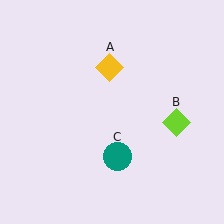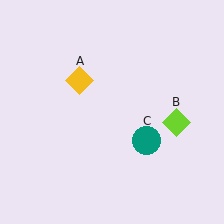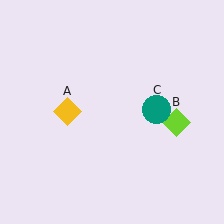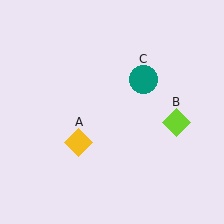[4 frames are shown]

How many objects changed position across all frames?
2 objects changed position: yellow diamond (object A), teal circle (object C).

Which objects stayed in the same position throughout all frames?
Lime diamond (object B) remained stationary.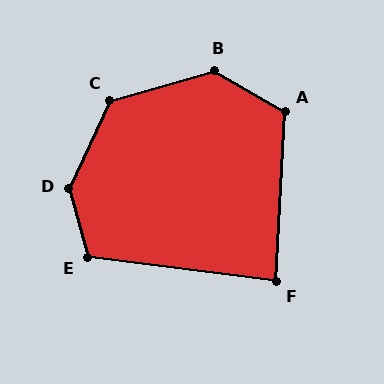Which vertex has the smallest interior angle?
F, at approximately 86 degrees.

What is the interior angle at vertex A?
Approximately 117 degrees (obtuse).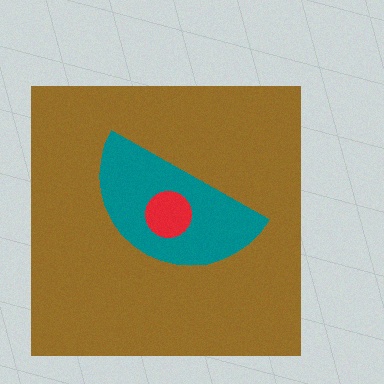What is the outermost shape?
The brown square.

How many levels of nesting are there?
3.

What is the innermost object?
The red circle.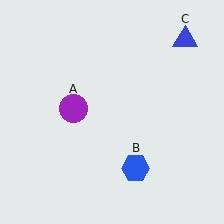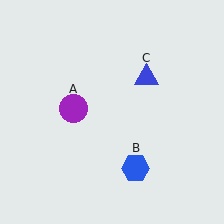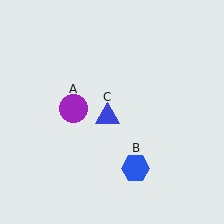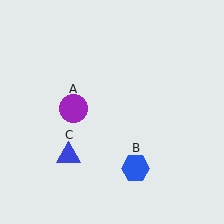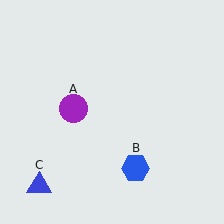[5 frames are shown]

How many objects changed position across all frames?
1 object changed position: blue triangle (object C).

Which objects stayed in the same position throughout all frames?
Purple circle (object A) and blue hexagon (object B) remained stationary.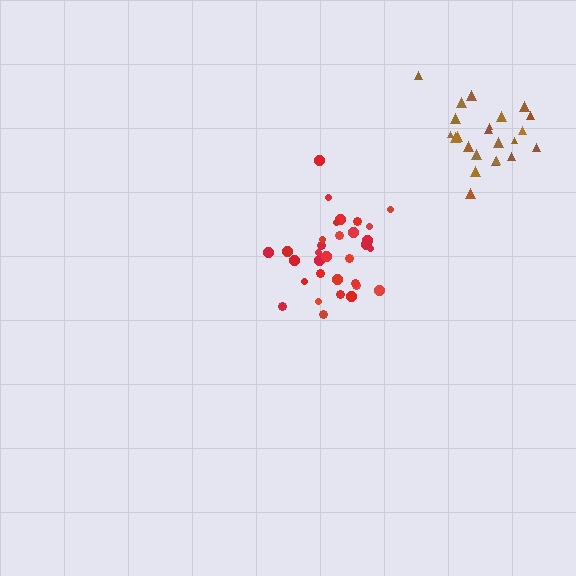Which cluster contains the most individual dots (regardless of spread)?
Red (32).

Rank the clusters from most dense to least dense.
brown, red.